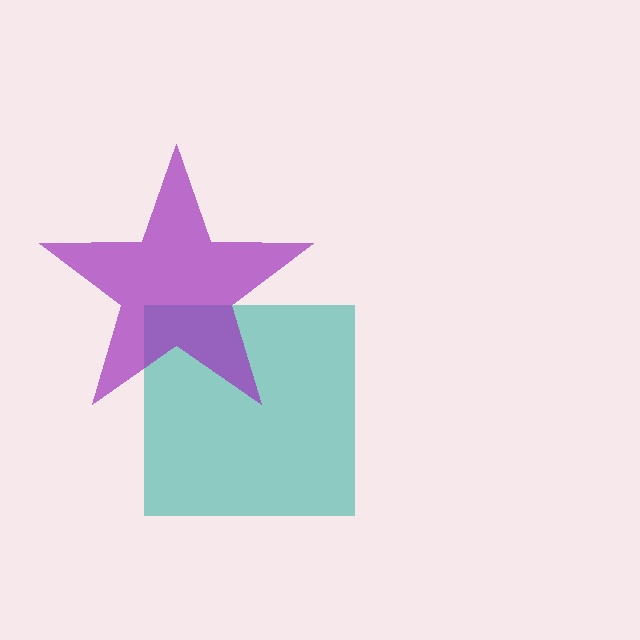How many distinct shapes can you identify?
There are 2 distinct shapes: a teal square, a purple star.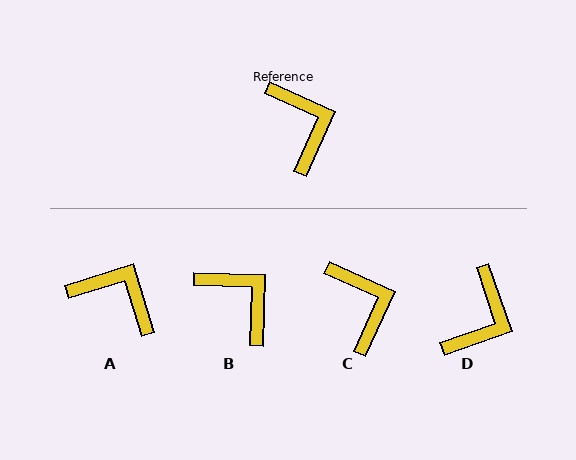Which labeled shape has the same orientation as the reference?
C.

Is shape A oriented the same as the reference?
No, it is off by about 42 degrees.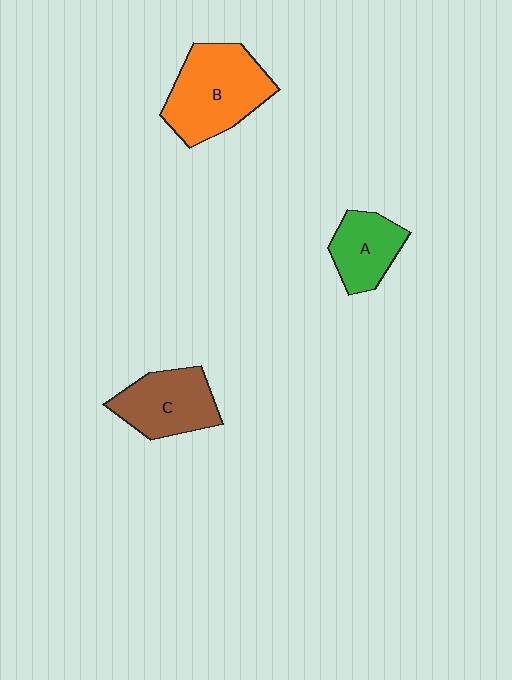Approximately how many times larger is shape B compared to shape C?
Approximately 1.4 times.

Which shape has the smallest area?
Shape A (green).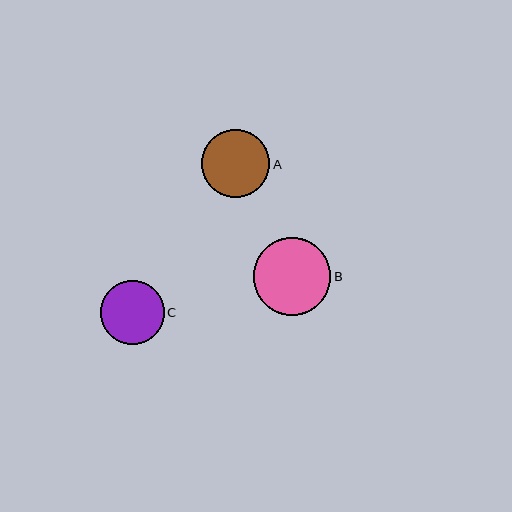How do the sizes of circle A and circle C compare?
Circle A and circle C are approximately the same size.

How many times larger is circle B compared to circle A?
Circle B is approximately 1.1 times the size of circle A.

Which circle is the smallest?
Circle C is the smallest with a size of approximately 64 pixels.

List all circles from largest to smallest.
From largest to smallest: B, A, C.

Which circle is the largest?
Circle B is the largest with a size of approximately 78 pixels.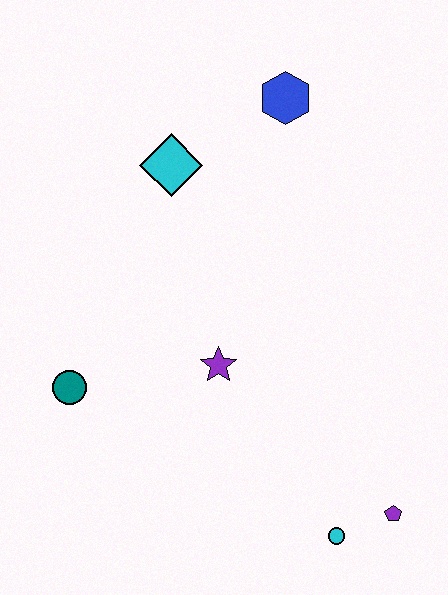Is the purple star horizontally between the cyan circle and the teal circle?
Yes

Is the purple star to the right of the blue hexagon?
No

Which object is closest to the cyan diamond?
The blue hexagon is closest to the cyan diamond.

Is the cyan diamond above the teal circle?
Yes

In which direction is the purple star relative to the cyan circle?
The purple star is above the cyan circle.